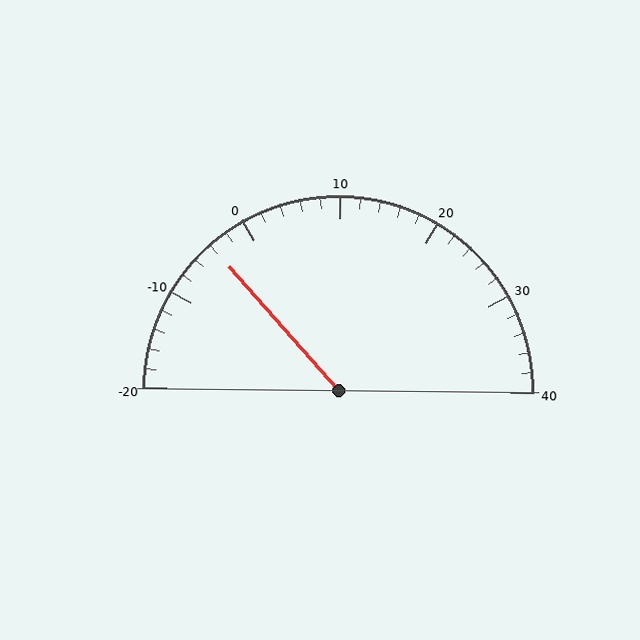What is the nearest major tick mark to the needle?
The nearest major tick mark is 0.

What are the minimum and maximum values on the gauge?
The gauge ranges from -20 to 40.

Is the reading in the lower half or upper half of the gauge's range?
The reading is in the lower half of the range (-20 to 40).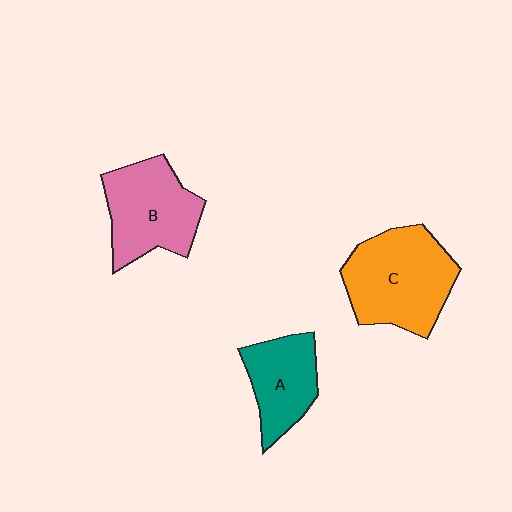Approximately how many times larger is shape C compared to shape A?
Approximately 1.6 times.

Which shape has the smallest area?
Shape A (teal).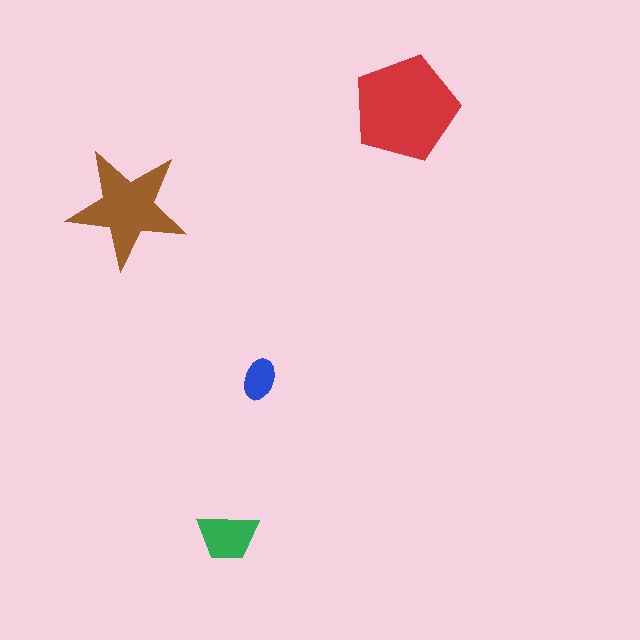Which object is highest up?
The red pentagon is topmost.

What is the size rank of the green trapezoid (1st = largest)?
3rd.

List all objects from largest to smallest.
The red pentagon, the brown star, the green trapezoid, the blue ellipse.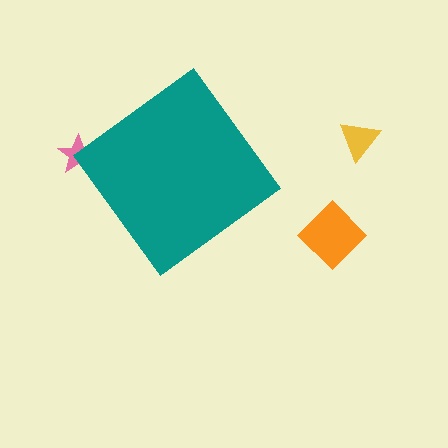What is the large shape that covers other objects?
A teal diamond.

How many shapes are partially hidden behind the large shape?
1 shape is partially hidden.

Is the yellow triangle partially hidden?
No, the yellow triangle is fully visible.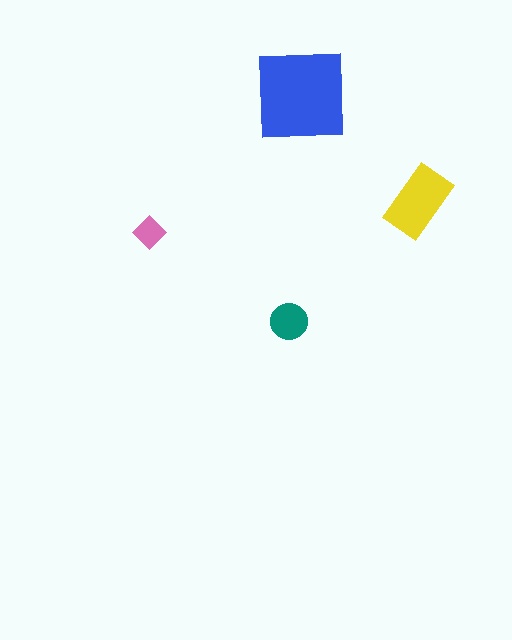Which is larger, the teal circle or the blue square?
The blue square.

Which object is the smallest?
The pink diamond.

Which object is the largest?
The blue square.